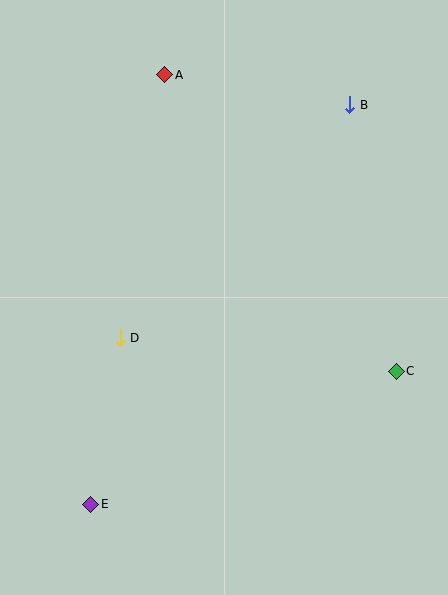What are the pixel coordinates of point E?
Point E is at (91, 504).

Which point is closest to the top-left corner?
Point A is closest to the top-left corner.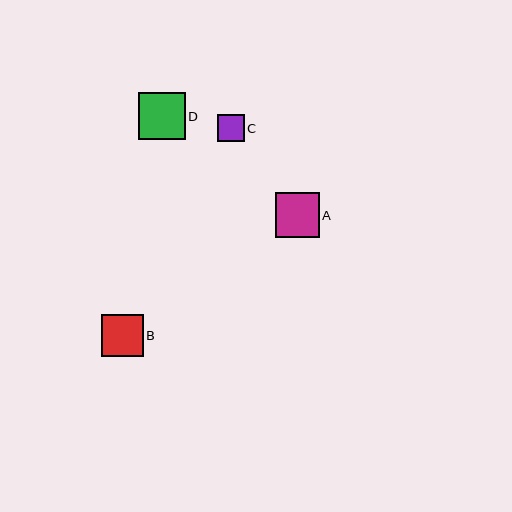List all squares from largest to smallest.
From largest to smallest: D, A, B, C.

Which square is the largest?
Square D is the largest with a size of approximately 47 pixels.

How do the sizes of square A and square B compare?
Square A and square B are approximately the same size.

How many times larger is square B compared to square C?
Square B is approximately 1.6 times the size of square C.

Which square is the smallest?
Square C is the smallest with a size of approximately 27 pixels.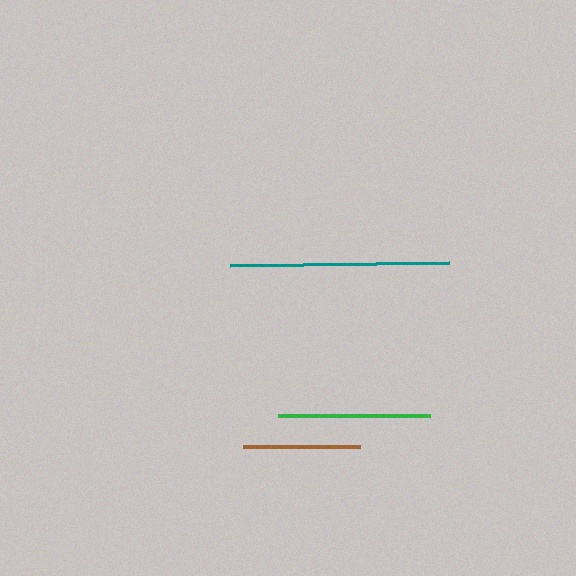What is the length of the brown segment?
The brown segment is approximately 117 pixels long.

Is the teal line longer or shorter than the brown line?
The teal line is longer than the brown line.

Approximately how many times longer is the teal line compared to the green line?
The teal line is approximately 1.4 times the length of the green line.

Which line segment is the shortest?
The brown line is the shortest at approximately 117 pixels.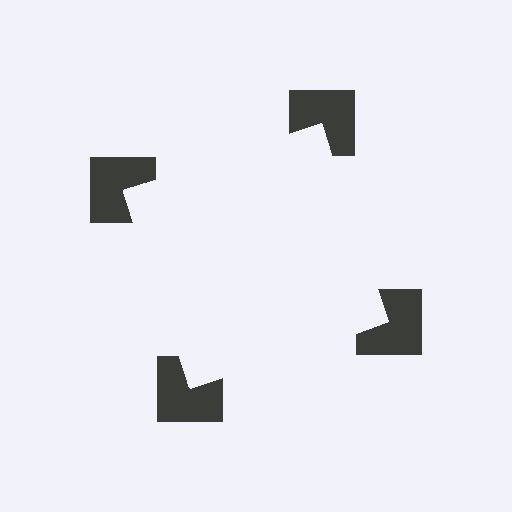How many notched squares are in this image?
There are 4 — one at each vertex of the illusory square.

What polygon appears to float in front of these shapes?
An illusory square — its edges are inferred from the aligned wedge cuts in the notched squares, not physically drawn.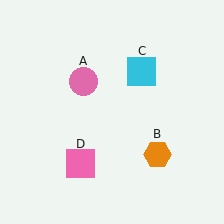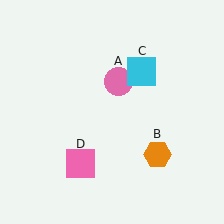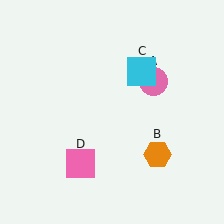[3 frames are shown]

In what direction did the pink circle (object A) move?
The pink circle (object A) moved right.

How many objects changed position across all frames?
1 object changed position: pink circle (object A).